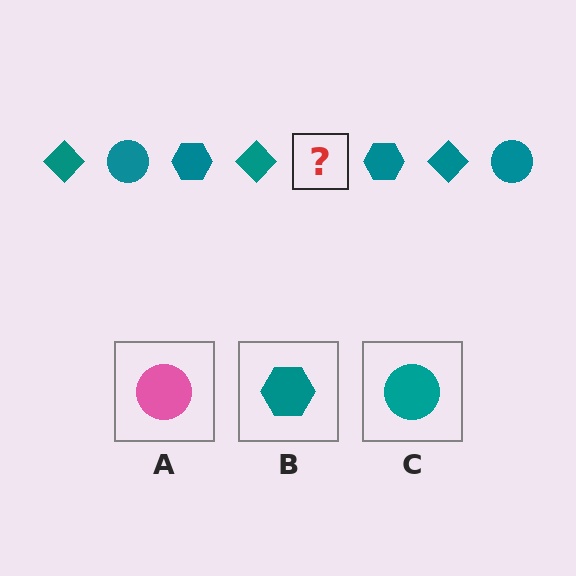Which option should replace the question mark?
Option C.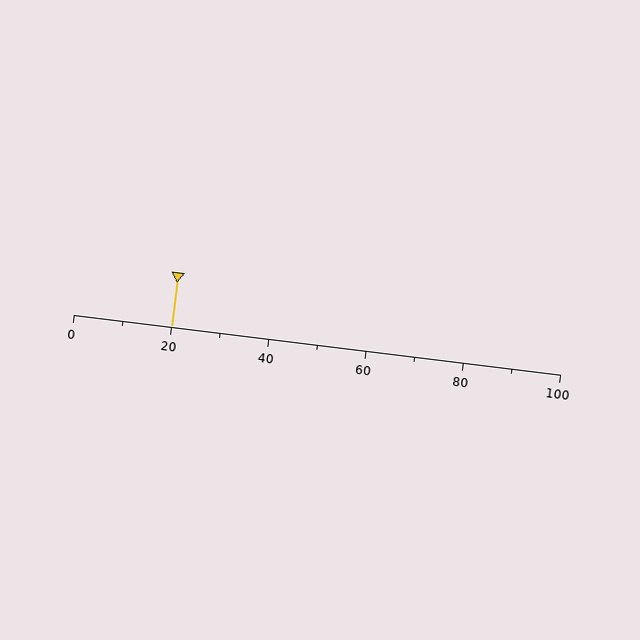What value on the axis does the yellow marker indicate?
The marker indicates approximately 20.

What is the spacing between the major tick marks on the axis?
The major ticks are spaced 20 apart.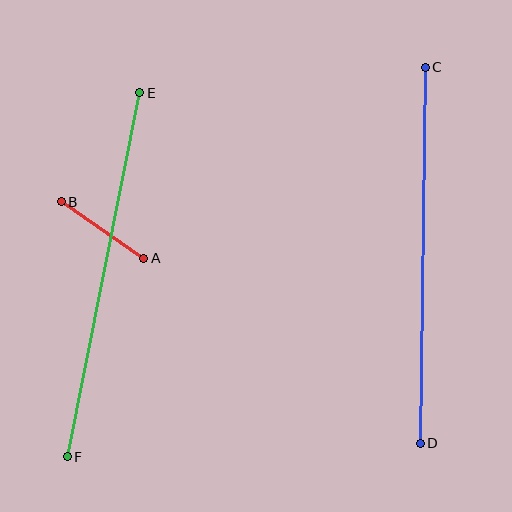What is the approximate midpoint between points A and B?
The midpoint is at approximately (102, 230) pixels.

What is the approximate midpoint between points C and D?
The midpoint is at approximately (423, 255) pixels.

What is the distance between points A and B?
The distance is approximately 100 pixels.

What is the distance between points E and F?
The distance is approximately 371 pixels.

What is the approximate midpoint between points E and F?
The midpoint is at approximately (104, 275) pixels.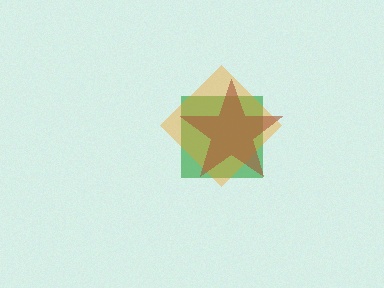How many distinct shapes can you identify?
There are 3 distinct shapes: a green square, an orange diamond, a brown star.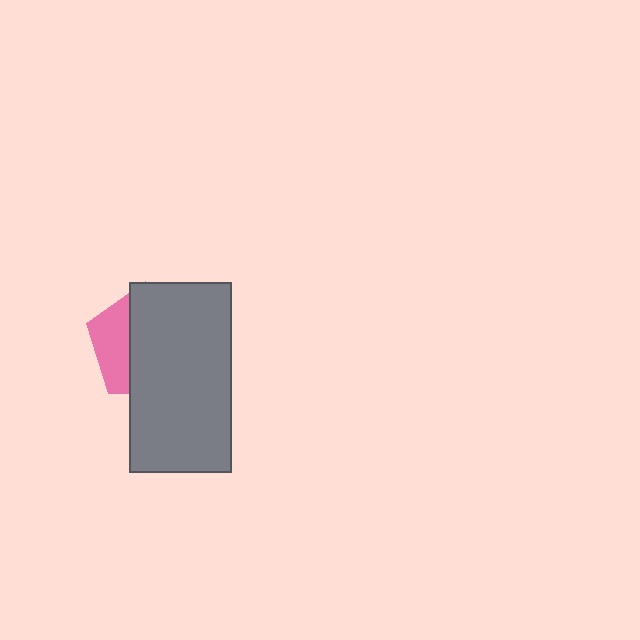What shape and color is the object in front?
The object in front is a gray rectangle.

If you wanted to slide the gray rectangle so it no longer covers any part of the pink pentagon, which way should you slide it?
Slide it right — that is the most direct way to separate the two shapes.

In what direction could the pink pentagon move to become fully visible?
The pink pentagon could move left. That would shift it out from behind the gray rectangle entirely.